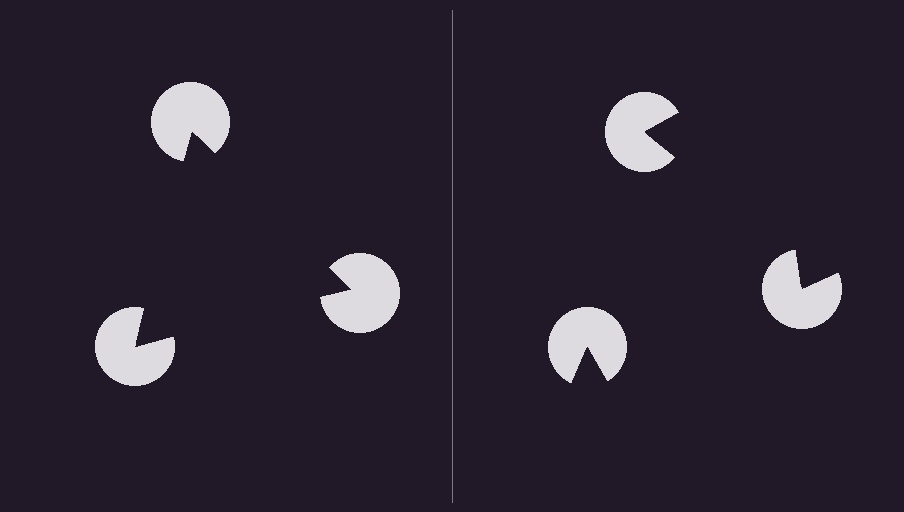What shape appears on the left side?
An illusory triangle.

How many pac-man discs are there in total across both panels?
6 — 3 on each side.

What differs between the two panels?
The pac-man discs are positioned identically on both sides; only the wedge orientations differ. On the left they align to a triangle; on the right they are misaligned.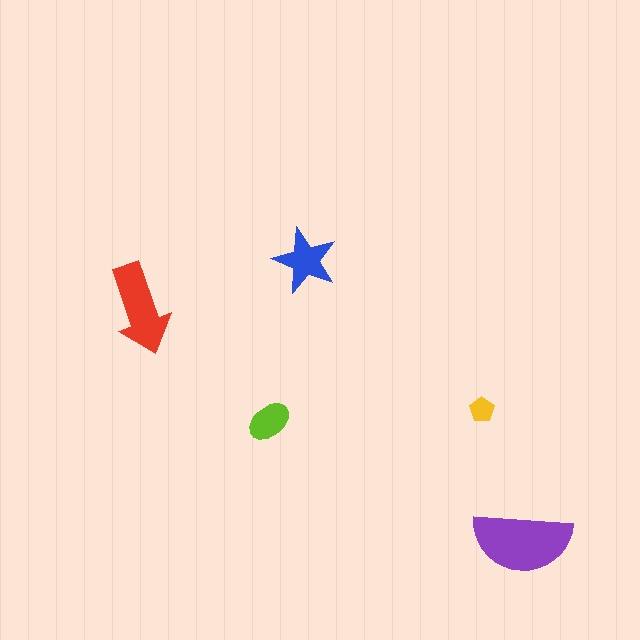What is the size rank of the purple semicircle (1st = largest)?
1st.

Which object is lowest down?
The purple semicircle is bottommost.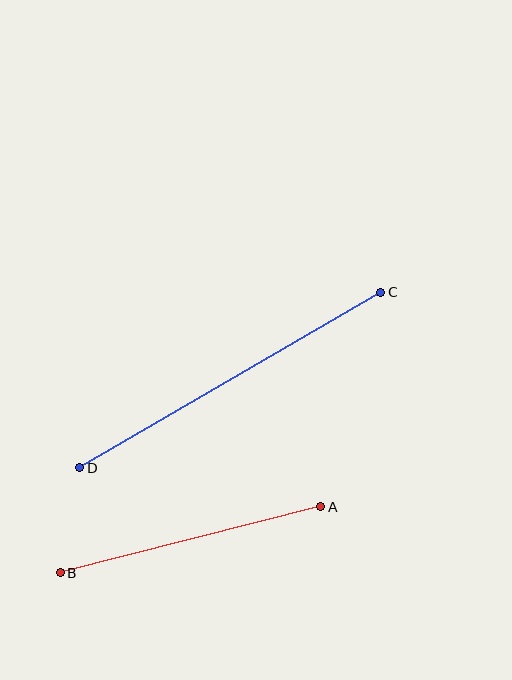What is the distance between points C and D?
The distance is approximately 349 pixels.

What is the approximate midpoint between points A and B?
The midpoint is at approximately (191, 540) pixels.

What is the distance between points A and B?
The distance is approximately 269 pixels.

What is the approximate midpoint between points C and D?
The midpoint is at approximately (230, 380) pixels.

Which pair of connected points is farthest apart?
Points C and D are farthest apart.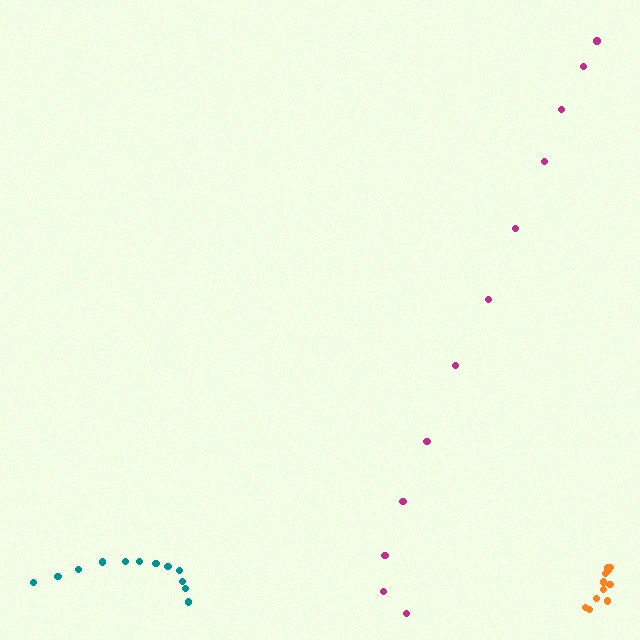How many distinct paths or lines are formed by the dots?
There are 3 distinct paths.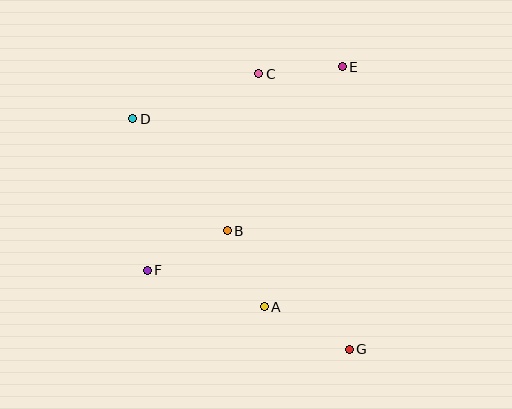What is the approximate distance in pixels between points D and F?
The distance between D and F is approximately 152 pixels.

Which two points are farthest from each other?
Points D and G are farthest from each other.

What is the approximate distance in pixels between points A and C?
The distance between A and C is approximately 233 pixels.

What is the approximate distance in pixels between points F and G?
The distance between F and G is approximately 217 pixels.